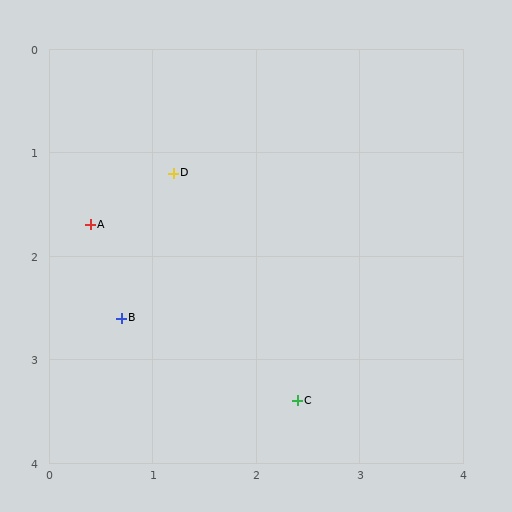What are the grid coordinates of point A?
Point A is at approximately (0.4, 1.7).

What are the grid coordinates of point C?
Point C is at approximately (2.4, 3.4).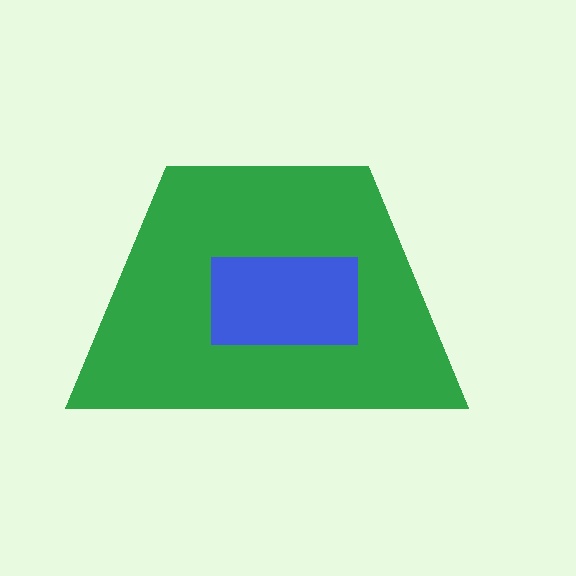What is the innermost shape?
The blue rectangle.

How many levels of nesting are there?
2.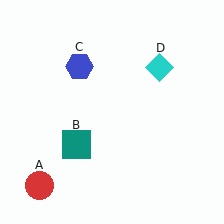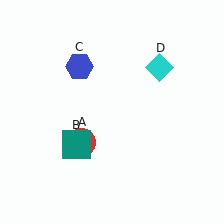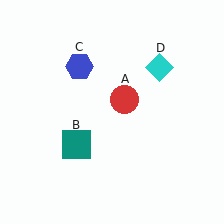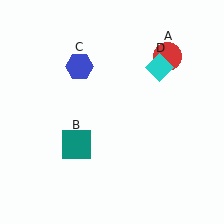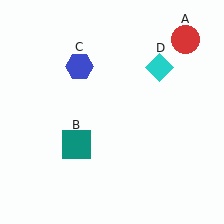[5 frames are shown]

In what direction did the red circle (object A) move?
The red circle (object A) moved up and to the right.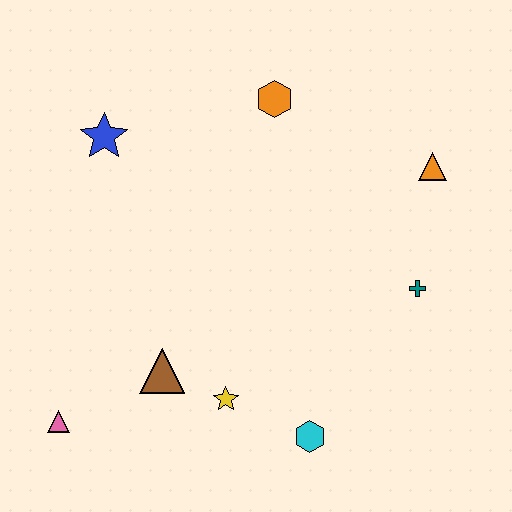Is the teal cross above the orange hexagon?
No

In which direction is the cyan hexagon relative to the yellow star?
The cyan hexagon is to the right of the yellow star.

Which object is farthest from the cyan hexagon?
The blue star is farthest from the cyan hexagon.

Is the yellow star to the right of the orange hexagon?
No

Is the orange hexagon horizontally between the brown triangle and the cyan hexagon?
Yes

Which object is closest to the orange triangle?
The teal cross is closest to the orange triangle.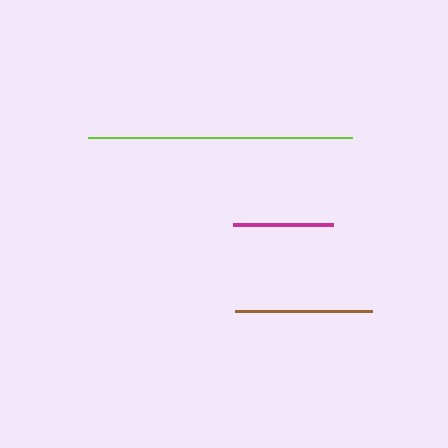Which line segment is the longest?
The lime line is the longest at approximately 265 pixels.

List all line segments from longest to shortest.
From longest to shortest: lime, brown, magenta.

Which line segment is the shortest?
The magenta line is the shortest at approximately 100 pixels.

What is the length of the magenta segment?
The magenta segment is approximately 100 pixels long.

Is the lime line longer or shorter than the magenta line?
The lime line is longer than the magenta line.